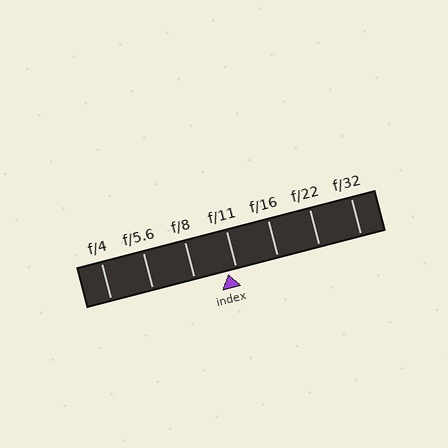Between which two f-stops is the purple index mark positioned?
The index mark is between f/8 and f/11.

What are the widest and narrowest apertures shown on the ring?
The widest aperture shown is f/4 and the narrowest is f/32.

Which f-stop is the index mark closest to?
The index mark is closest to f/11.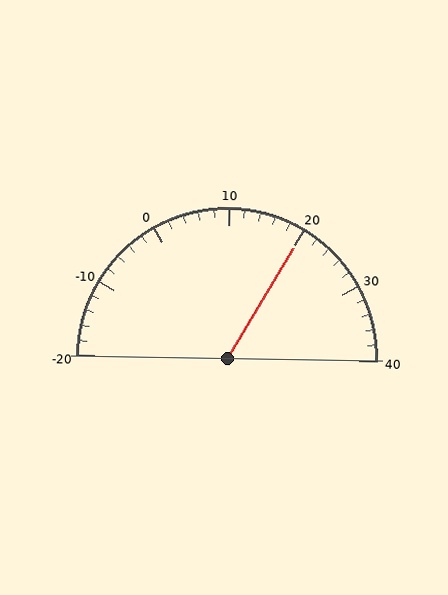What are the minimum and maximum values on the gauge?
The gauge ranges from -20 to 40.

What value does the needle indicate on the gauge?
The needle indicates approximately 20.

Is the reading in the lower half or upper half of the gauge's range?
The reading is in the upper half of the range (-20 to 40).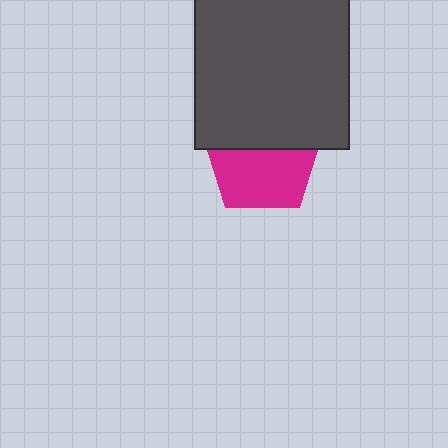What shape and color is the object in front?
The object in front is a dark gray square.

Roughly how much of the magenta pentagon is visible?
About half of it is visible (roughly 58%).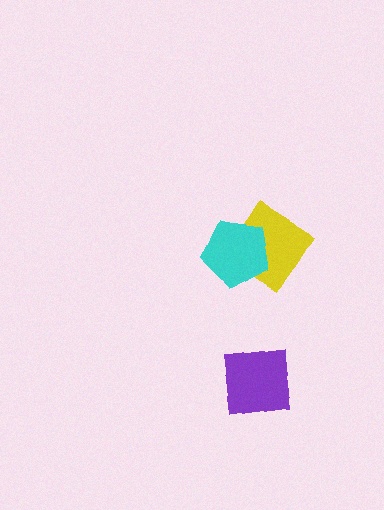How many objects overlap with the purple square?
0 objects overlap with the purple square.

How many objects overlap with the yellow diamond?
1 object overlaps with the yellow diamond.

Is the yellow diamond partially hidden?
Yes, it is partially covered by another shape.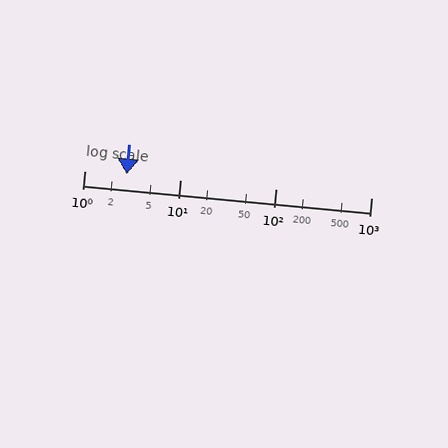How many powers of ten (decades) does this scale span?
The scale spans 3 decades, from 1 to 1000.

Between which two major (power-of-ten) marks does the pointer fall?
The pointer is between 1 and 10.